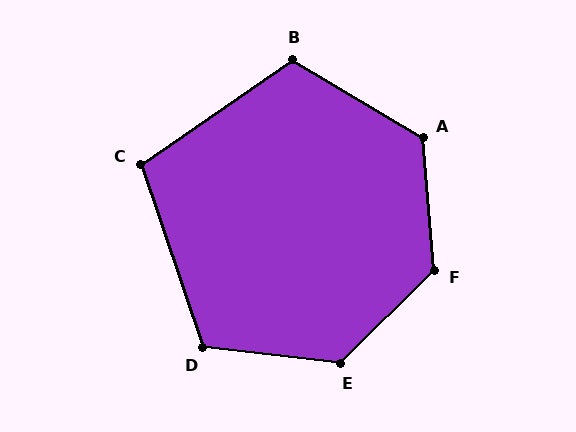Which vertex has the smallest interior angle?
C, at approximately 106 degrees.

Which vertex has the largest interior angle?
F, at approximately 130 degrees.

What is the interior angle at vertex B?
Approximately 115 degrees (obtuse).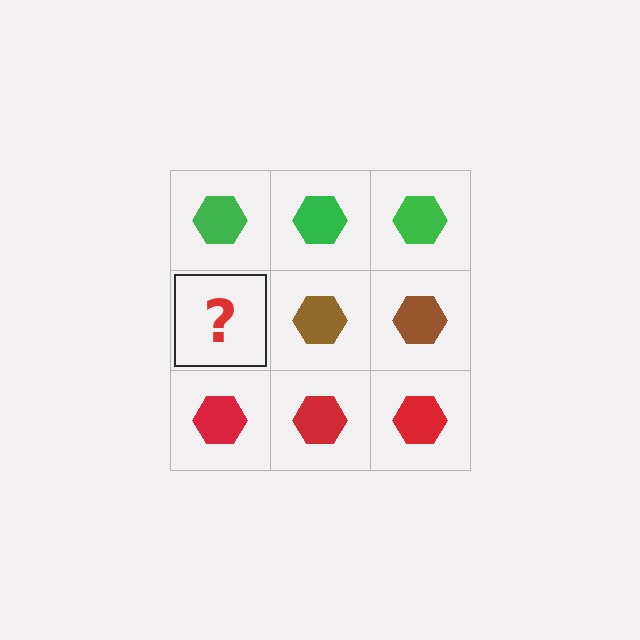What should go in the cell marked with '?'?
The missing cell should contain a brown hexagon.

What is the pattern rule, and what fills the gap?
The rule is that each row has a consistent color. The gap should be filled with a brown hexagon.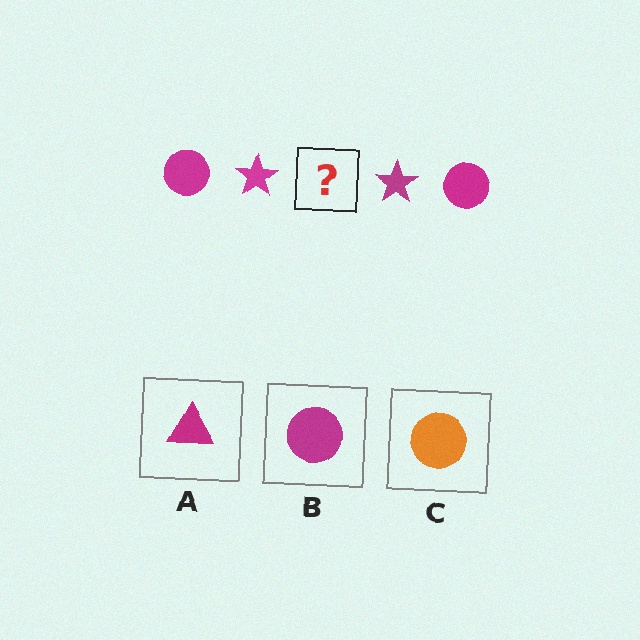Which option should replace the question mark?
Option B.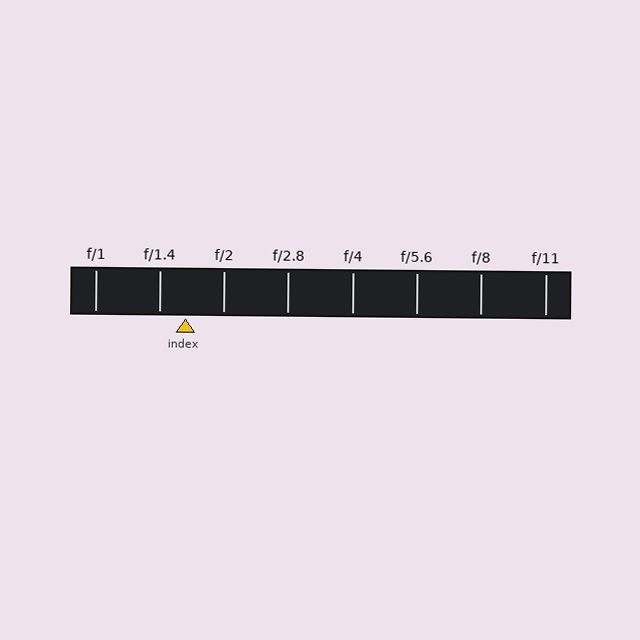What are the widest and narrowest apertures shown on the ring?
The widest aperture shown is f/1 and the narrowest is f/11.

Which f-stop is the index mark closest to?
The index mark is closest to f/1.4.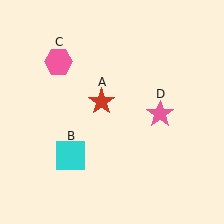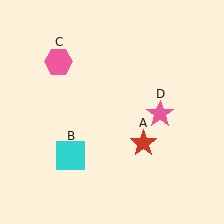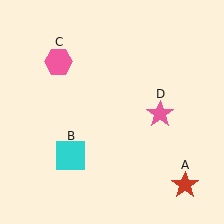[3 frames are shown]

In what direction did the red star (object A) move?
The red star (object A) moved down and to the right.